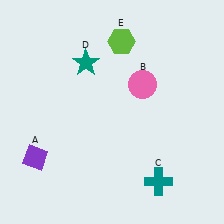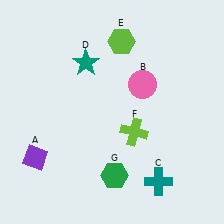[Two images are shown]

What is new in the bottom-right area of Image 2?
A green hexagon (G) was added in the bottom-right area of Image 2.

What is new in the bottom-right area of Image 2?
A lime cross (F) was added in the bottom-right area of Image 2.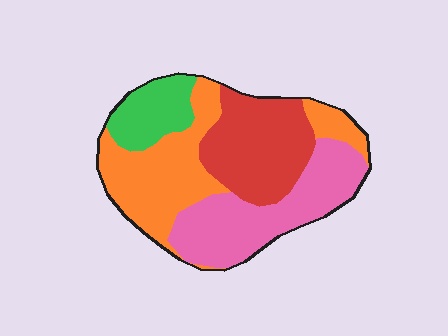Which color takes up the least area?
Green, at roughly 10%.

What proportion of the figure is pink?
Pink takes up between a quarter and a half of the figure.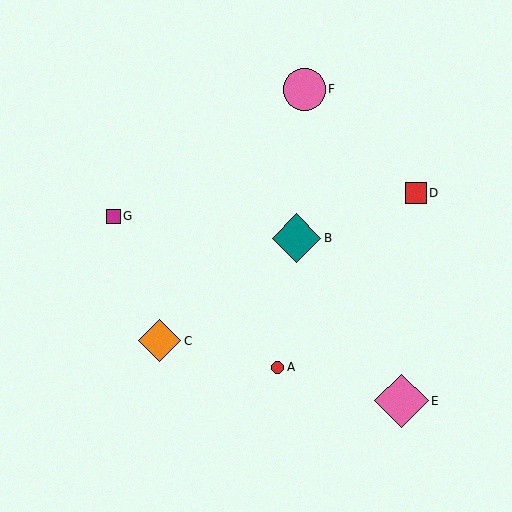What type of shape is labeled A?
Shape A is a red circle.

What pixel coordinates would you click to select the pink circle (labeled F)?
Click at (304, 90) to select the pink circle F.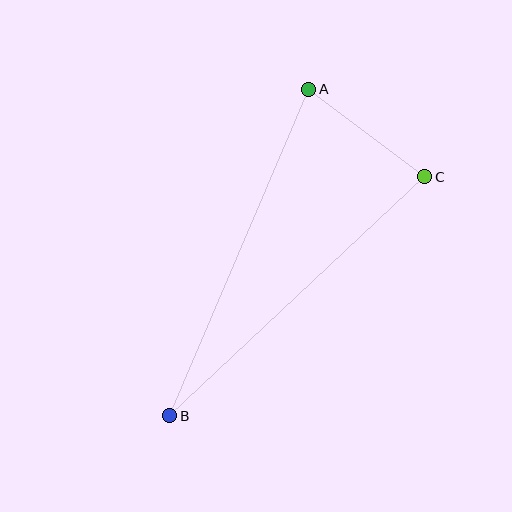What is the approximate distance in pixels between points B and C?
The distance between B and C is approximately 349 pixels.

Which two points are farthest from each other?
Points A and B are farthest from each other.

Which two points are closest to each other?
Points A and C are closest to each other.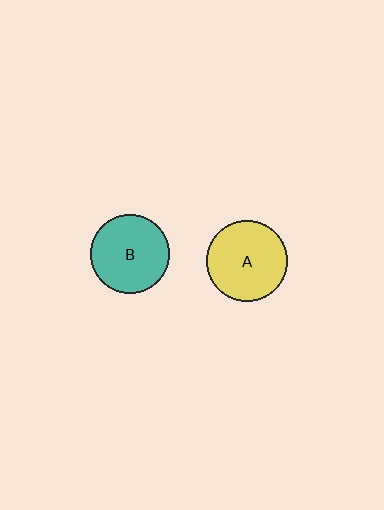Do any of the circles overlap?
No, none of the circles overlap.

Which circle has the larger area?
Circle A (yellow).